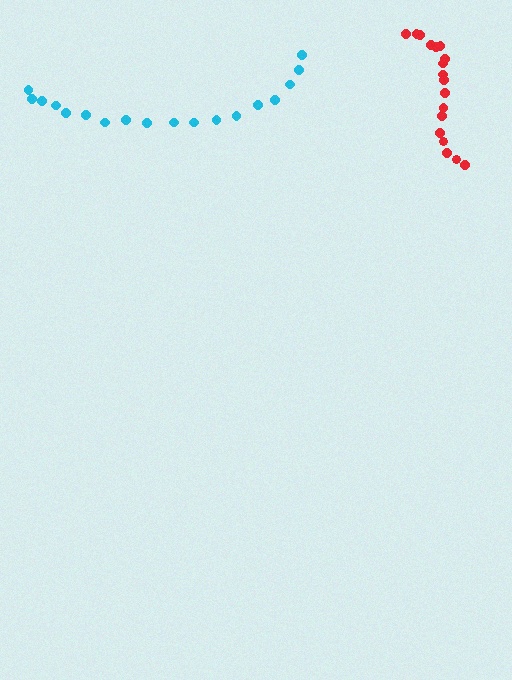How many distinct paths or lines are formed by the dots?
There are 2 distinct paths.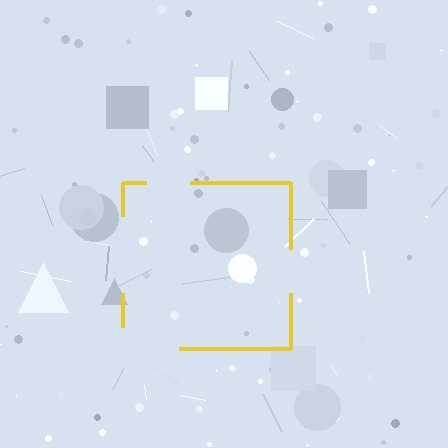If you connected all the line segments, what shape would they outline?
They would outline a square.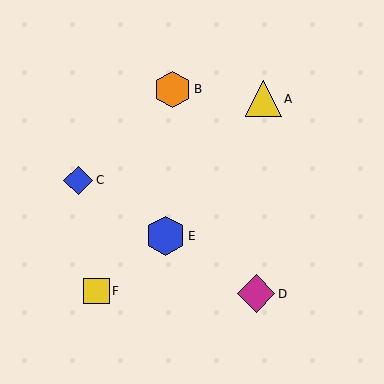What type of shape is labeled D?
Shape D is a magenta diamond.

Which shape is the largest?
The blue hexagon (labeled E) is the largest.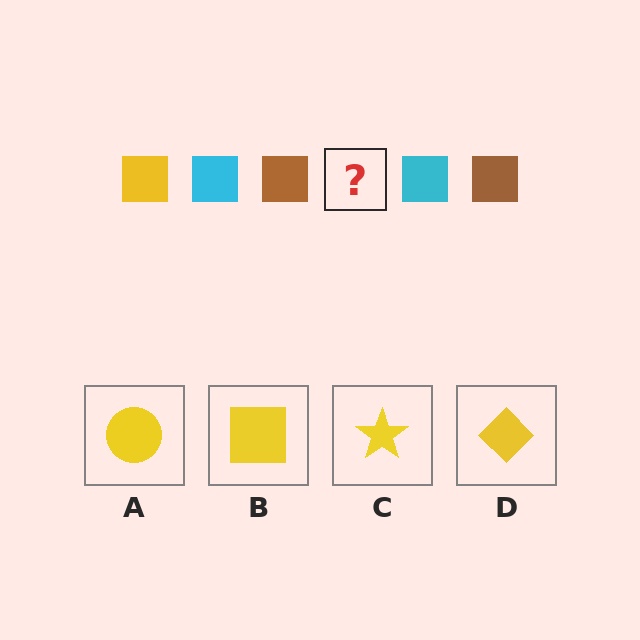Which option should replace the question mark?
Option B.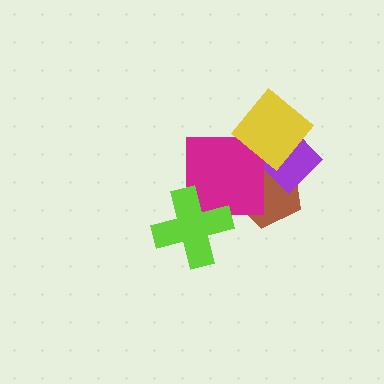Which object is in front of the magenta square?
The lime cross is in front of the magenta square.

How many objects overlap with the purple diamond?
3 objects overlap with the purple diamond.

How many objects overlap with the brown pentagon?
2 objects overlap with the brown pentagon.